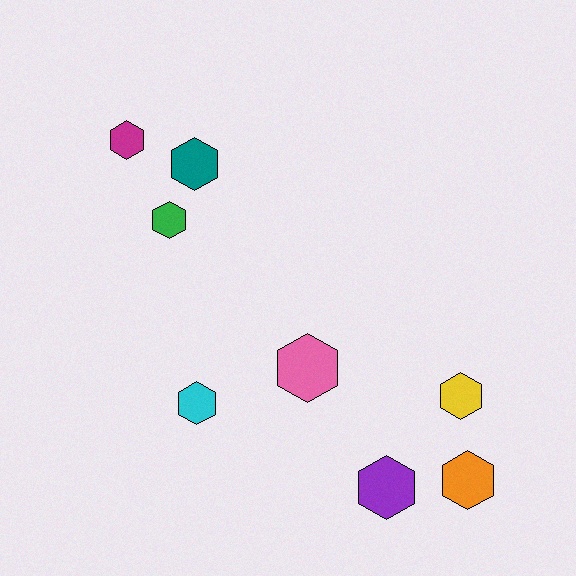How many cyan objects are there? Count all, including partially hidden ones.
There is 1 cyan object.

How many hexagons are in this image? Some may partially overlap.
There are 8 hexagons.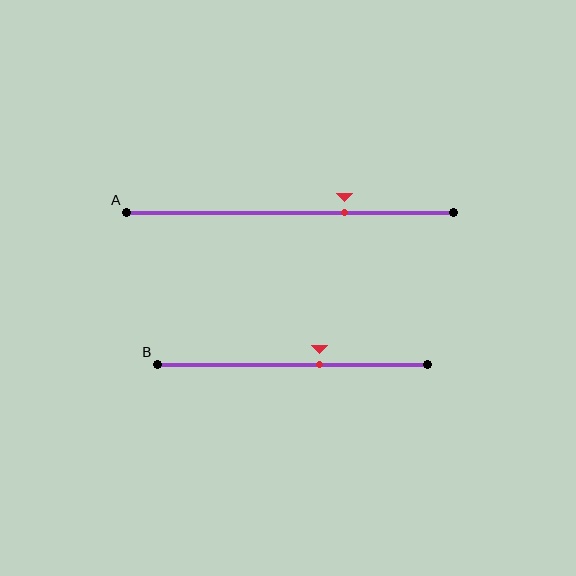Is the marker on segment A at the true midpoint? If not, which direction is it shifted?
No, the marker on segment A is shifted to the right by about 17% of the segment length.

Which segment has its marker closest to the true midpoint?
Segment B has its marker closest to the true midpoint.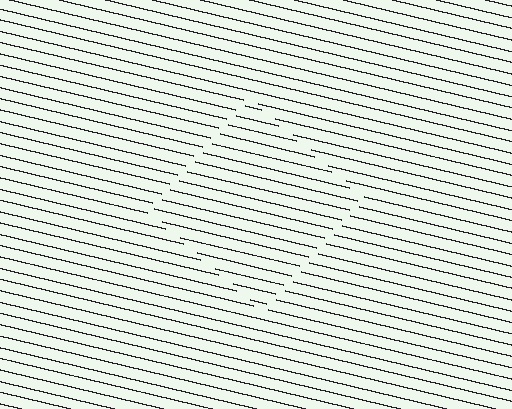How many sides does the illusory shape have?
4 sides — the line-ends trace a square.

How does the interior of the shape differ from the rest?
The interior of the shape contains the same grating, shifted by half a period — the contour is defined by the phase discontinuity where line-ends from the inner and outer gratings abut.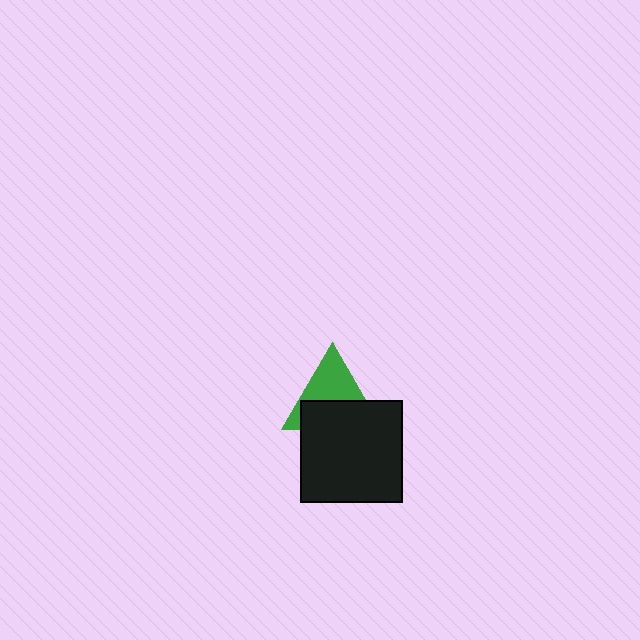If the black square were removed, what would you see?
You would see the complete green triangle.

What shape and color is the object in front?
The object in front is a black square.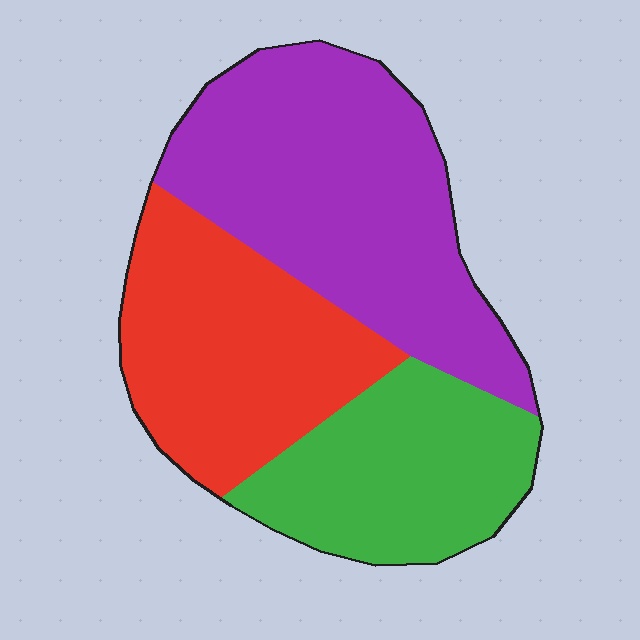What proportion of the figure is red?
Red covers roughly 30% of the figure.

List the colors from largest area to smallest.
From largest to smallest: purple, red, green.